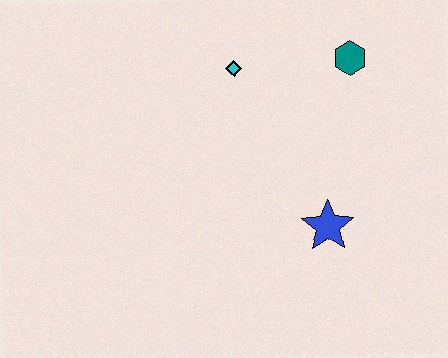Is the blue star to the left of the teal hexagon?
Yes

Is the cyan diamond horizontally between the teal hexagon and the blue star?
No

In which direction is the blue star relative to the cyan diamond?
The blue star is below the cyan diamond.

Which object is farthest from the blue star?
The cyan diamond is farthest from the blue star.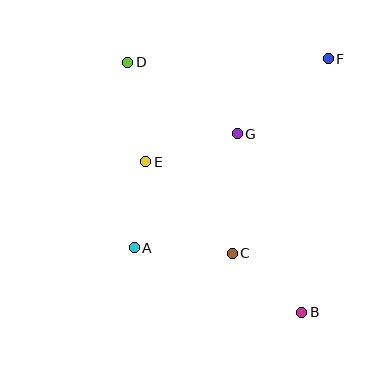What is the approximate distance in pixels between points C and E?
The distance between C and E is approximately 126 pixels.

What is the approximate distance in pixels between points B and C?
The distance between B and C is approximately 91 pixels.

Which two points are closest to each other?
Points A and E are closest to each other.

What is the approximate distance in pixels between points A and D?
The distance between A and D is approximately 186 pixels.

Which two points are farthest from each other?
Points B and D are farthest from each other.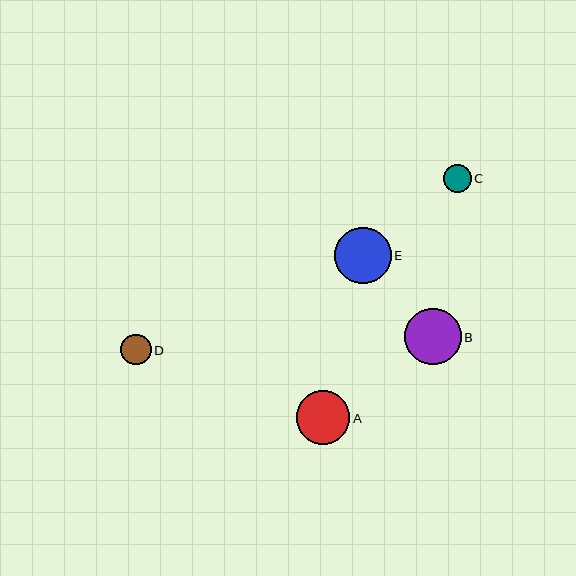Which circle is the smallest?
Circle C is the smallest with a size of approximately 28 pixels.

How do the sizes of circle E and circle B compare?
Circle E and circle B are approximately the same size.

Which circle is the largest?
Circle E is the largest with a size of approximately 57 pixels.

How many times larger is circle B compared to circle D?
Circle B is approximately 1.9 times the size of circle D.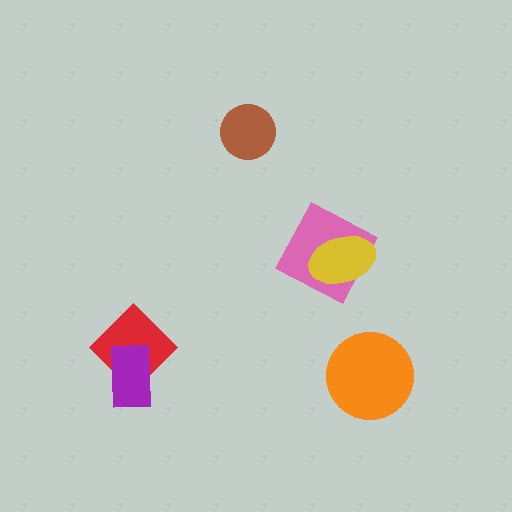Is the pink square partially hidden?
Yes, it is partially covered by another shape.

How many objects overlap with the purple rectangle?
1 object overlaps with the purple rectangle.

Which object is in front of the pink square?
The yellow ellipse is in front of the pink square.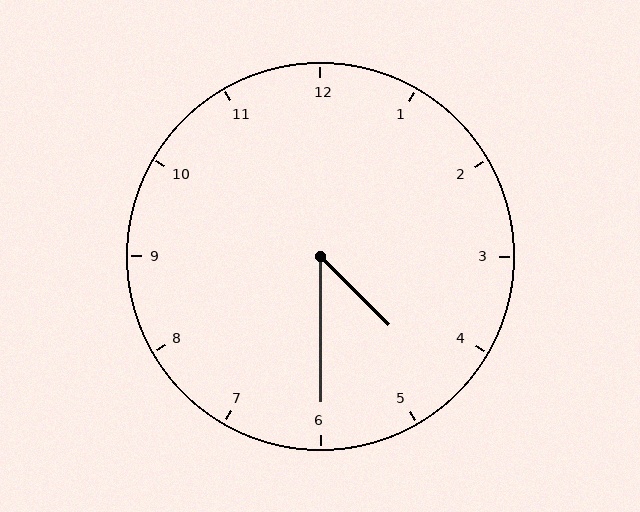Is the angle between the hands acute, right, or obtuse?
It is acute.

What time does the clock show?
4:30.